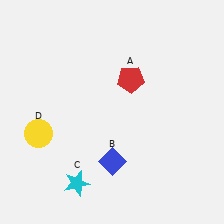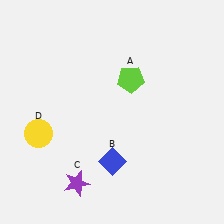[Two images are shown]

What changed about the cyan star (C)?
In Image 1, C is cyan. In Image 2, it changed to purple.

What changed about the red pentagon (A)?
In Image 1, A is red. In Image 2, it changed to lime.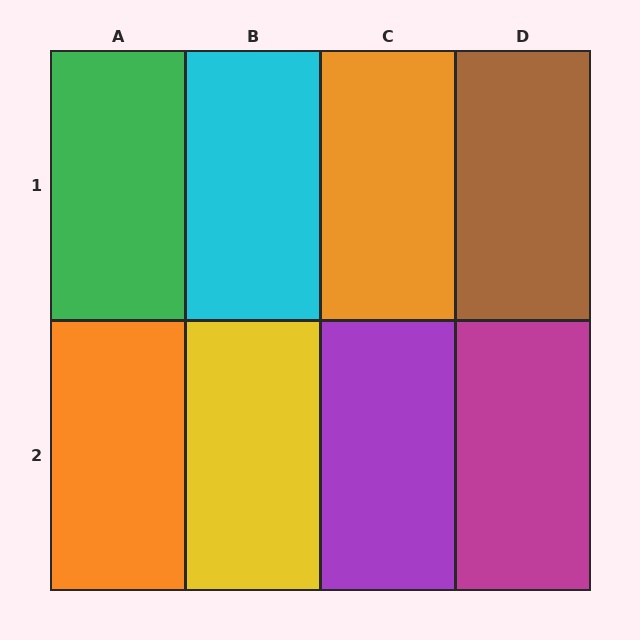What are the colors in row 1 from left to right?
Green, cyan, orange, brown.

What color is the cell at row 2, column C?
Purple.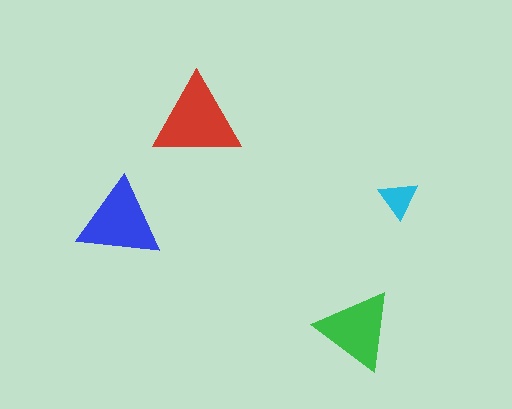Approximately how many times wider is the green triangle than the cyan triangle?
About 2 times wider.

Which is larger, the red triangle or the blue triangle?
The red one.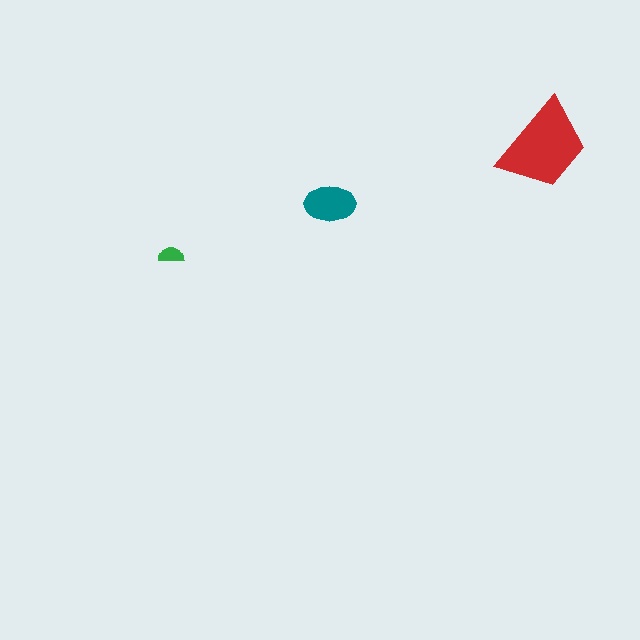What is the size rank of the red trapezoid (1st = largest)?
1st.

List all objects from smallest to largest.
The green semicircle, the teal ellipse, the red trapezoid.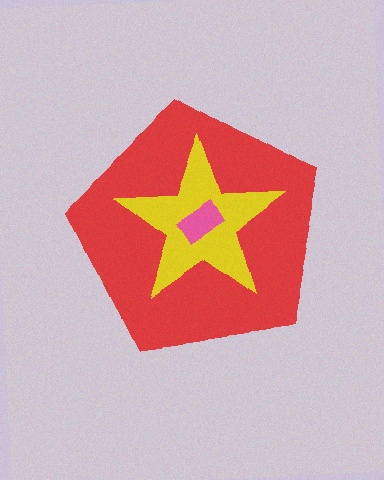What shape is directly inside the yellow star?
The pink rectangle.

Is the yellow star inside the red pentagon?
Yes.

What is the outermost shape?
The red pentagon.